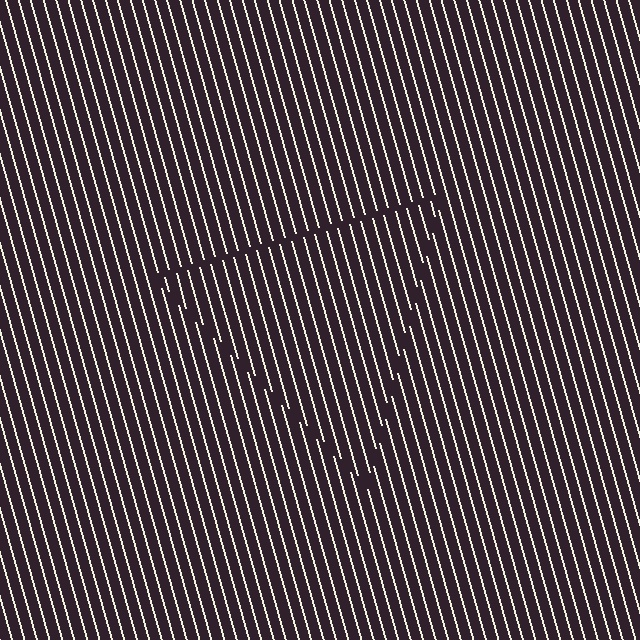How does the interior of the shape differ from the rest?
The interior of the shape contains the same grating, shifted by half a period — the contour is defined by the phase discontinuity where line-ends from the inner and outer gratings abut.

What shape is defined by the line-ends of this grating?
An illusory triangle. The interior of the shape contains the same grating, shifted by half a period — the contour is defined by the phase discontinuity where line-ends from the inner and outer gratings abut.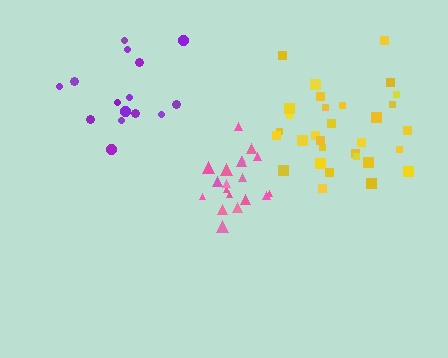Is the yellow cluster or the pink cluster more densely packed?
Yellow.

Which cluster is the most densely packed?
Yellow.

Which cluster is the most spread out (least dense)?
Purple.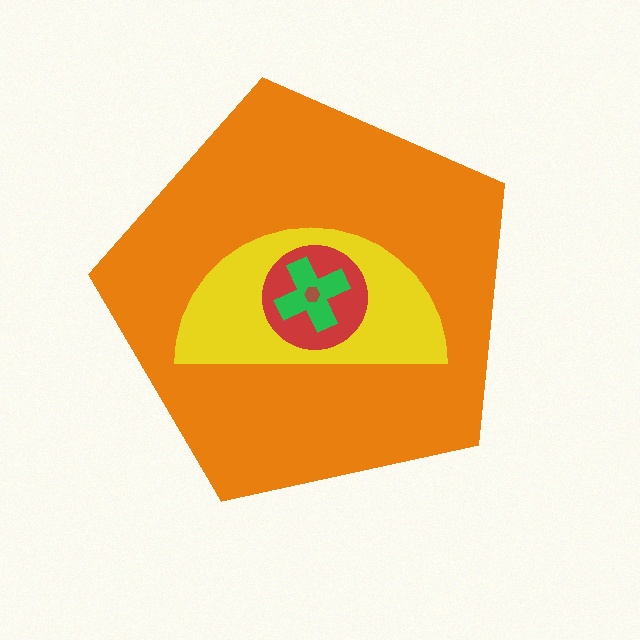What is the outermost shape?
The orange pentagon.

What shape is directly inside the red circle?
The green cross.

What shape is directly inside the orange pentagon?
The yellow semicircle.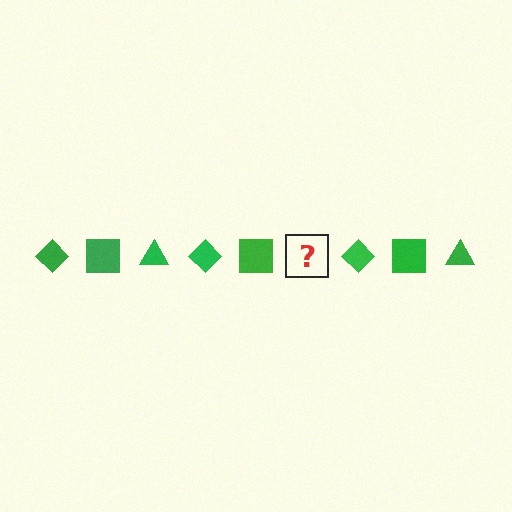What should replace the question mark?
The question mark should be replaced with a green triangle.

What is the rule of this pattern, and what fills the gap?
The rule is that the pattern cycles through diamond, square, triangle shapes in green. The gap should be filled with a green triangle.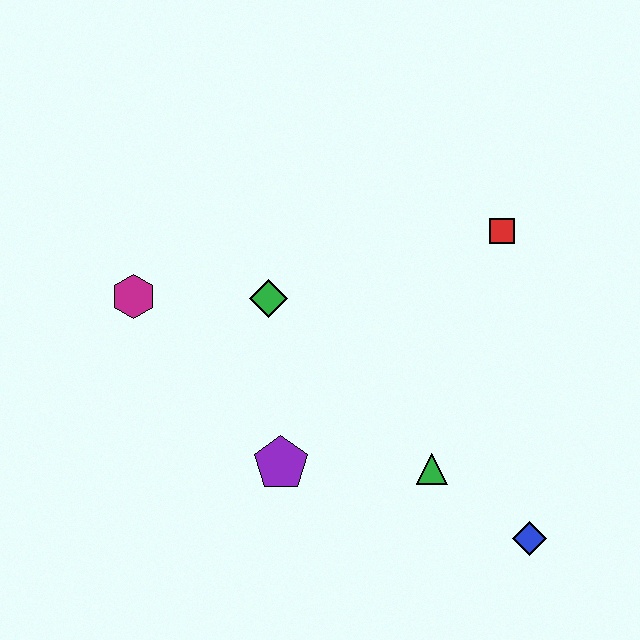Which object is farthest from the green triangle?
The magenta hexagon is farthest from the green triangle.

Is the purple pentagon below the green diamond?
Yes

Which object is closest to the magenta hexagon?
The green diamond is closest to the magenta hexagon.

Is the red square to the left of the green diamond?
No